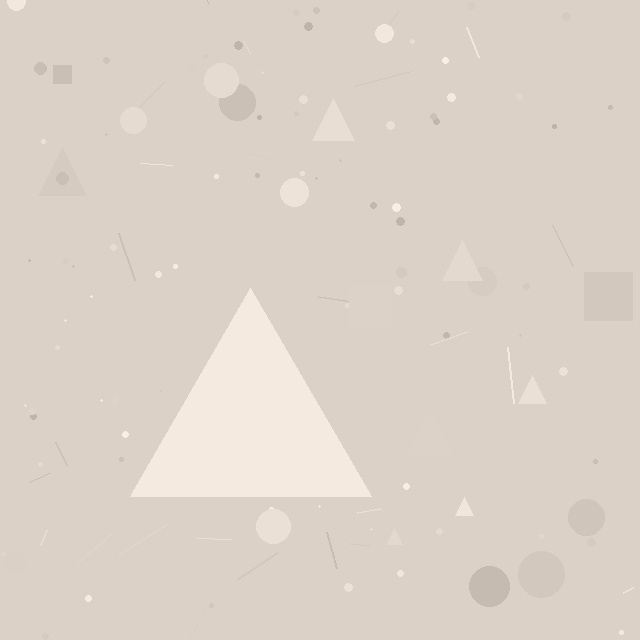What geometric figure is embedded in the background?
A triangle is embedded in the background.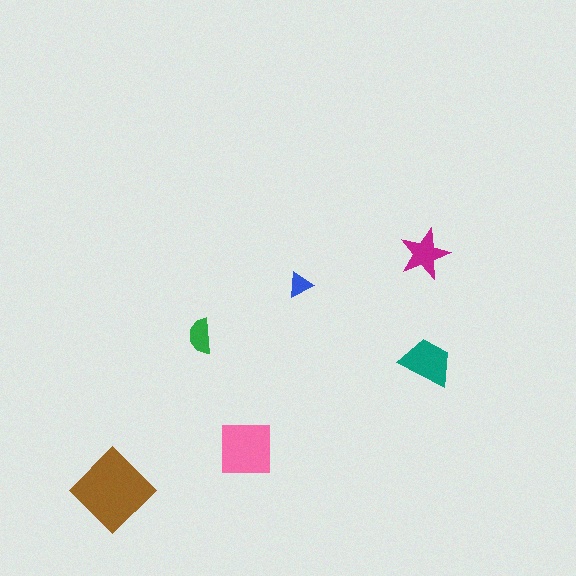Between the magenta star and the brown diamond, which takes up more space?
The brown diamond.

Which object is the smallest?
The blue triangle.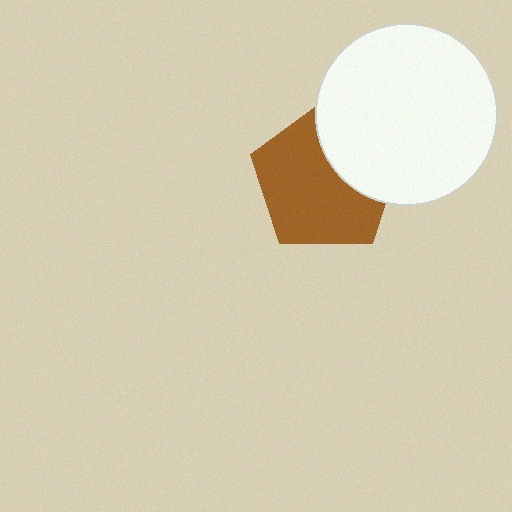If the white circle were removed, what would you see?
You would see the complete brown pentagon.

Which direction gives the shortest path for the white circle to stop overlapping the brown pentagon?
Moving right gives the shortest separation.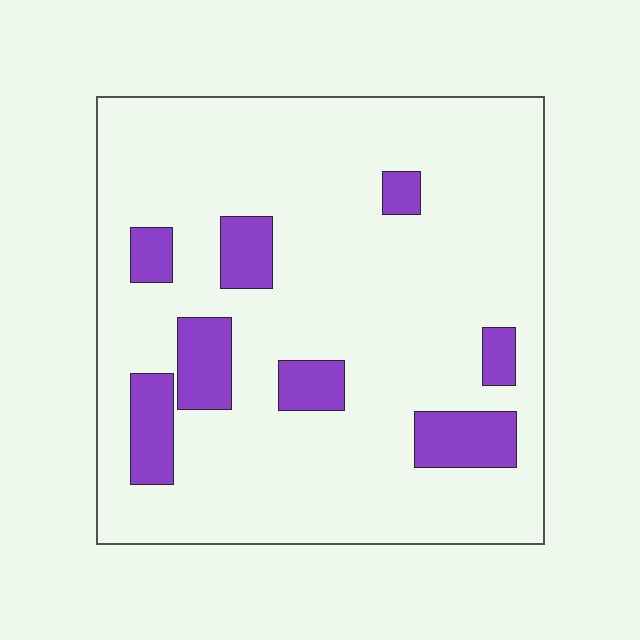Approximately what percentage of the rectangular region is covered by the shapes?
Approximately 15%.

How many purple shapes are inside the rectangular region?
8.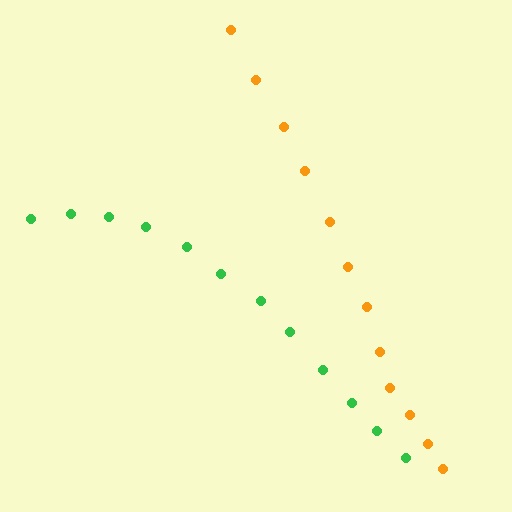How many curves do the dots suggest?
There are 2 distinct paths.